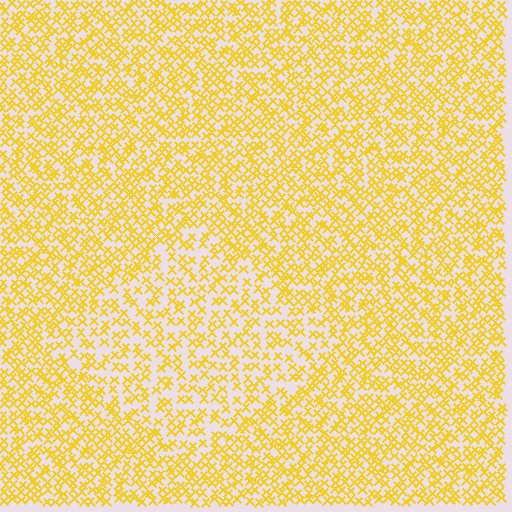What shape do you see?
I see a diamond.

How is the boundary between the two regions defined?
The boundary is defined by a change in element density (approximately 1.6x ratio). All elements are the same color, size, and shape.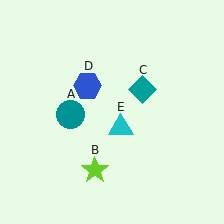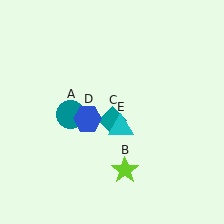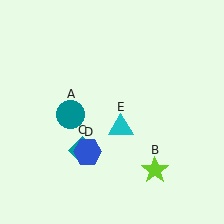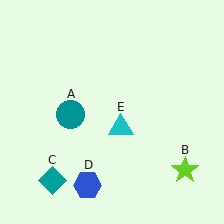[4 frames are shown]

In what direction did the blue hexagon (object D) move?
The blue hexagon (object D) moved down.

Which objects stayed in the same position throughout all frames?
Teal circle (object A) and cyan triangle (object E) remained stationary.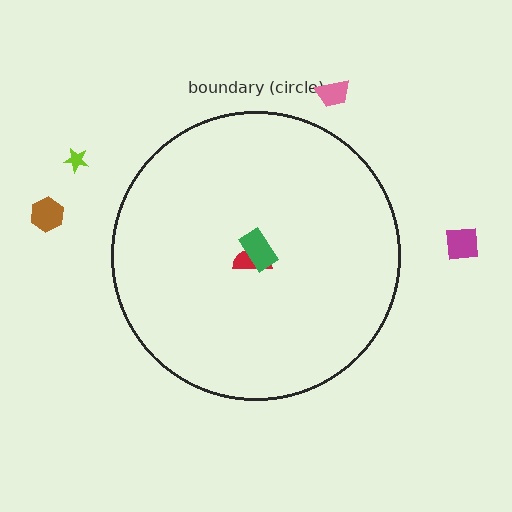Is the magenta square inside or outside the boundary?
Outside.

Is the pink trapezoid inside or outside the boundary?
Outside.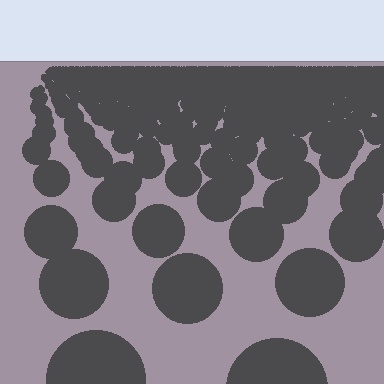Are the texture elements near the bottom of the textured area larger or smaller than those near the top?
Larger. Near the bottom, elements are closer to the viewer and appear at a bigger on-screen size.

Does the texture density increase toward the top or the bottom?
Density increases toward the top.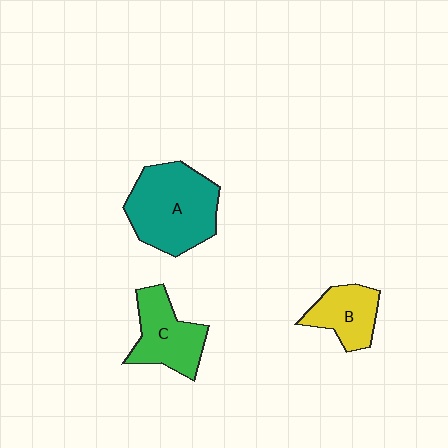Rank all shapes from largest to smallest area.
From largest to smallest: A (teal), C (green), B (yellow).